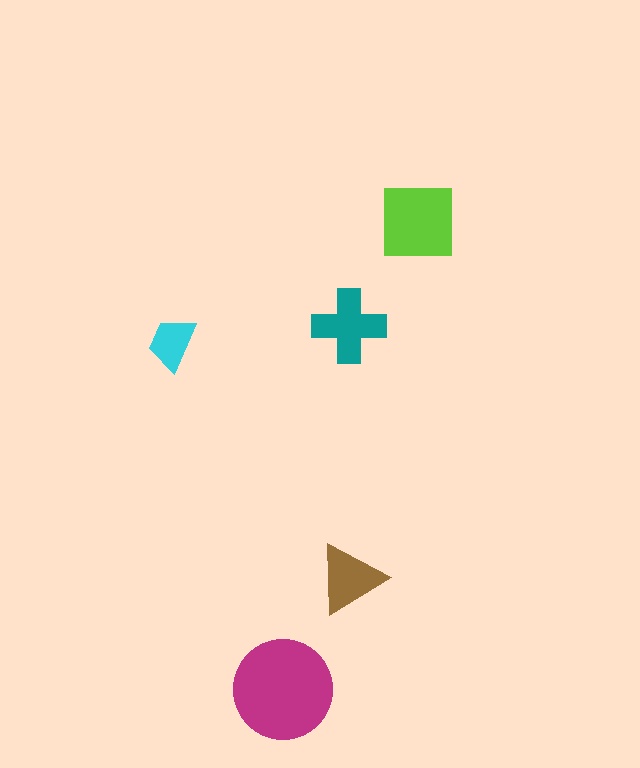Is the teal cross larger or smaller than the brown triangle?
Larger.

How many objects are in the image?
There are 5 objects in the image.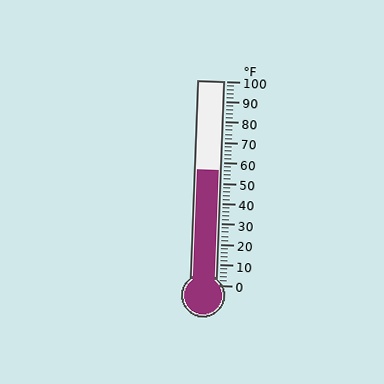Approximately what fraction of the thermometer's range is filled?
The thermometer is filled to approximately 55% of its range.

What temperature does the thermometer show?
The thermometer shows approximately 56°F.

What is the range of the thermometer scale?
The thermometer scale ranges from 0°F to 100°F.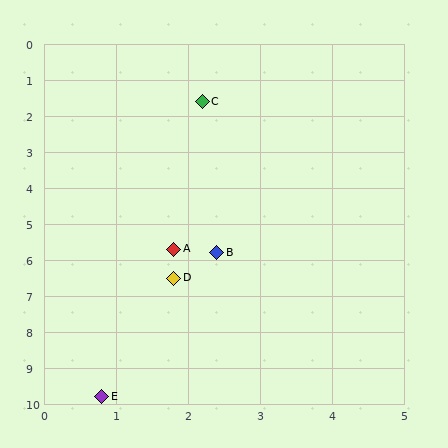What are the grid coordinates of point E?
Point E is at approximately (0.8, 9.8).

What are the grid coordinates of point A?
Point A is at approximately (1.8, 5.7).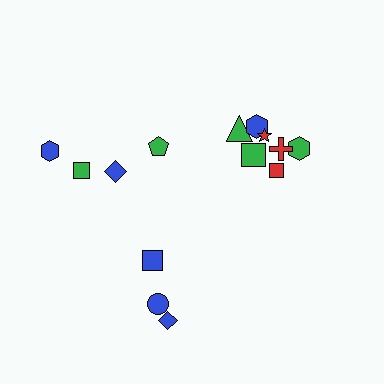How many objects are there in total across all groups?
There are 14 objects.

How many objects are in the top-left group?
There are 4 objects.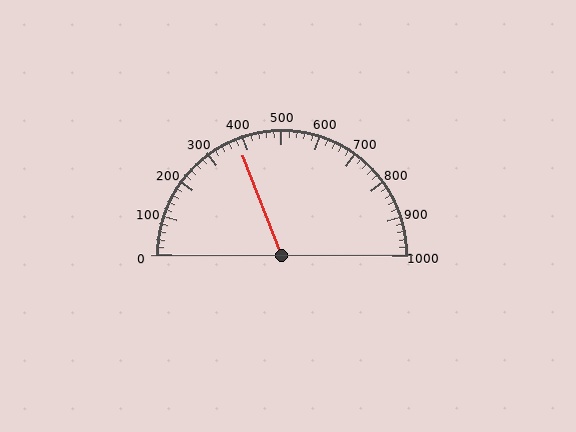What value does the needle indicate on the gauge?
The needle indicates approximately 380.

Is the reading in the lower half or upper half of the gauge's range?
The reading is in the lower half of the range (0 to 1000).